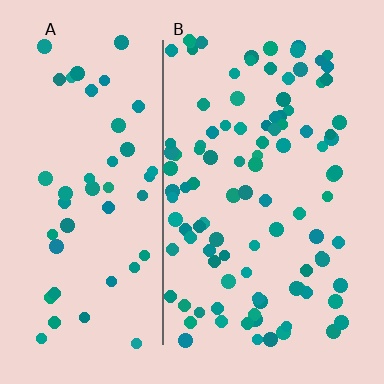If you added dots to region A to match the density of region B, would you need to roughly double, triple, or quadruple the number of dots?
Approximately double.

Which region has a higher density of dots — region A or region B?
B (the right).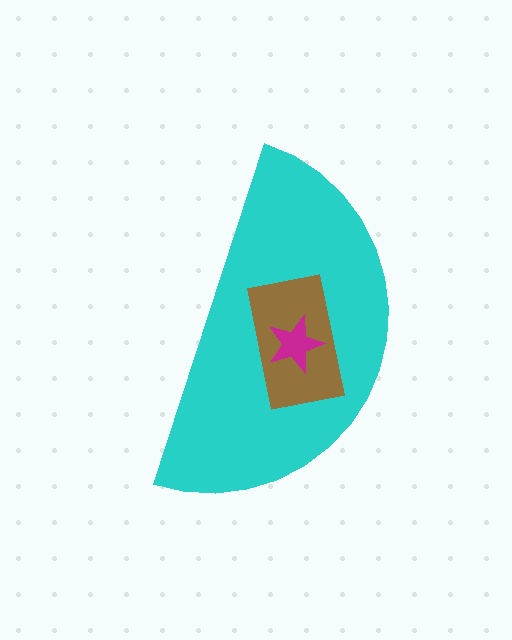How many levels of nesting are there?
3.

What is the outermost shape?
The cyan semicircle.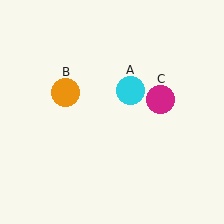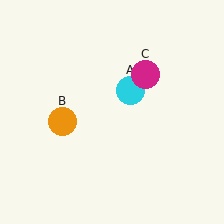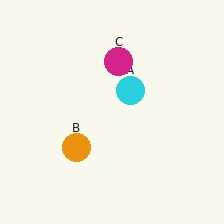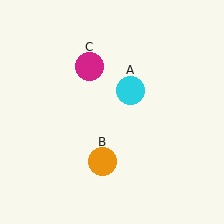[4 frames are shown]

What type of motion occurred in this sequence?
The orange circle (object B), magenta circle (object C) rotated counterclockwise around the center of the scene.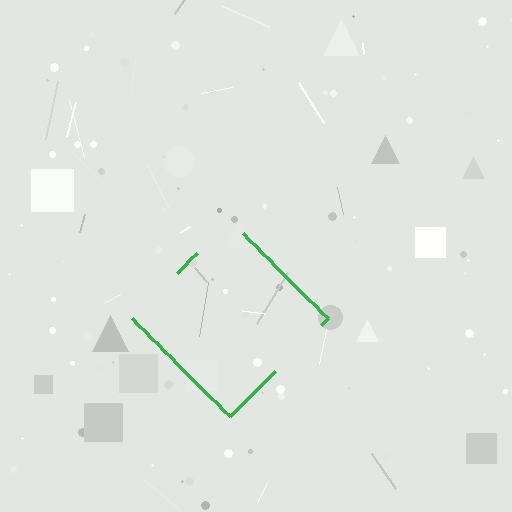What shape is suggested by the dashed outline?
The dashed outline suggests a diamond.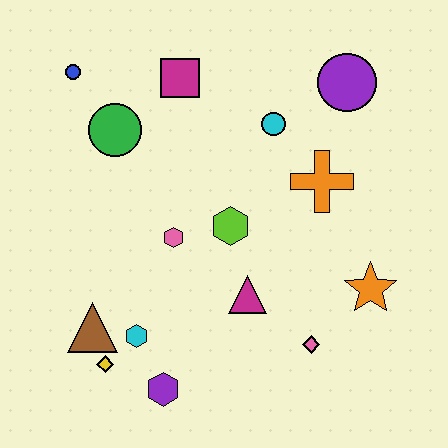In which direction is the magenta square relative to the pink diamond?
The magenta square is above the pink diamond.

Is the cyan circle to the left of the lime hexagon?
No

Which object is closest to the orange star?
The pink diamond is closest to the orange star.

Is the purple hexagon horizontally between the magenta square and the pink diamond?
No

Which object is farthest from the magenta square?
The purple hexagon is farthest from the magenta square.